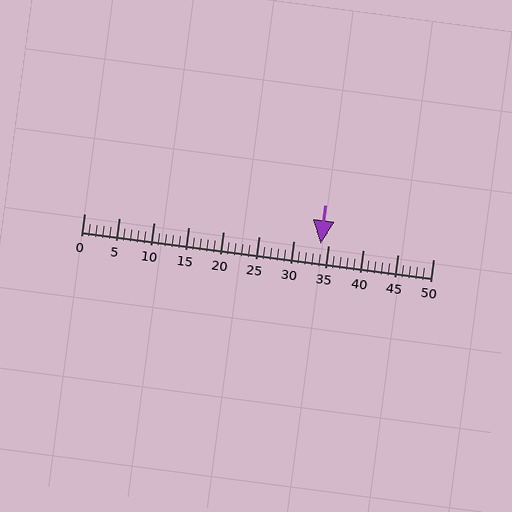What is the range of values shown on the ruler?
The ruler shows values from 0 to 50.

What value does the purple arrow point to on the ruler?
The purple arrow points to approximately 34.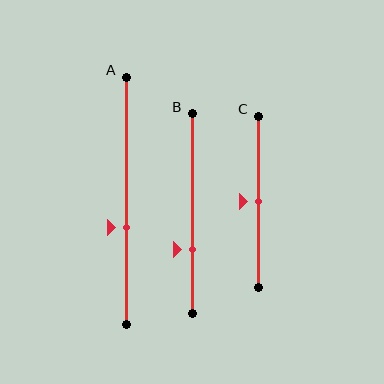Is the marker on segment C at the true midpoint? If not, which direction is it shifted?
Yes, the marker on segment C is at the true midpoint.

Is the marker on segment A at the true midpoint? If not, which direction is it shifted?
No, the marker on segment A is shifted downward by about 11% of the segment length.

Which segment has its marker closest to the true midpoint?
Segment C has its marker closest to the true midpoint.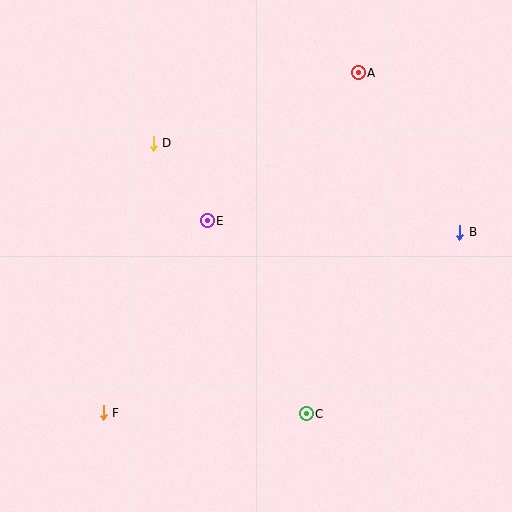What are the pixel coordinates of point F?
Point F is at (103, 413).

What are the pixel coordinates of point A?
Point A is at (358, 73).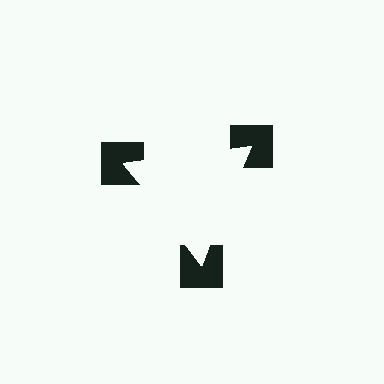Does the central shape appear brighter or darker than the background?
It typically appears slightly brighter than the background, even though no actual brightness change is drawn.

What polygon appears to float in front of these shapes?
An illusory triangle — its edges are inferred from the aligned wedge cuts in the notched squares, not physically drawn.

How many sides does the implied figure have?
3 sides.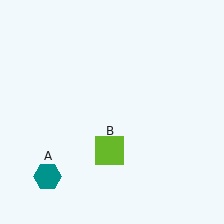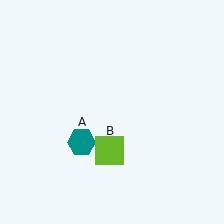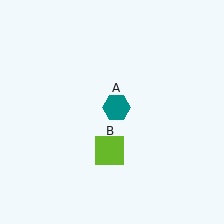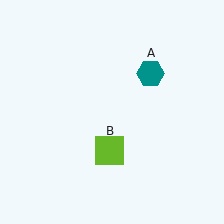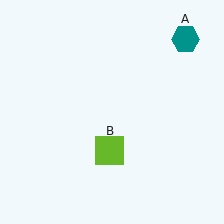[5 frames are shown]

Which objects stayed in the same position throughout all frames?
Lime square (object B) remained stationary.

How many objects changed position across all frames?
1 object changed position: teal hexagon (object A).